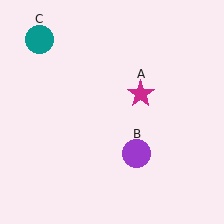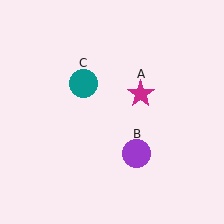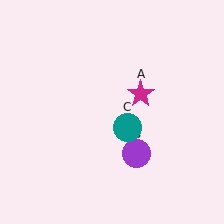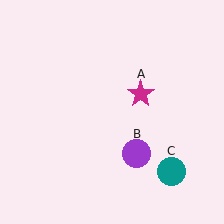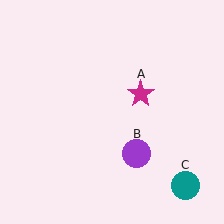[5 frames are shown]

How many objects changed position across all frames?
1 object changed position: teal circle (object C).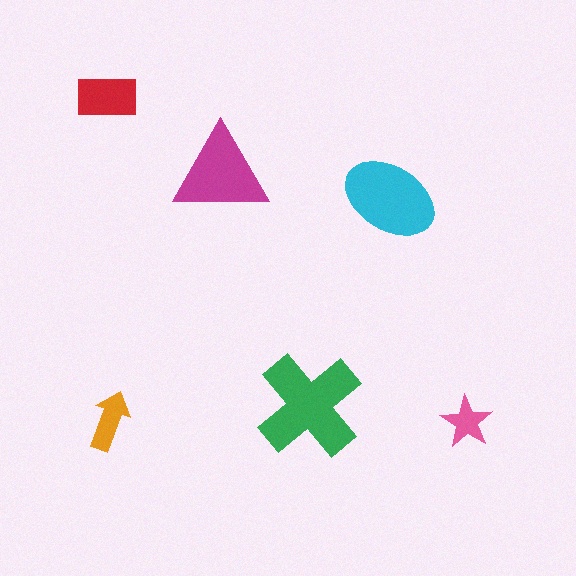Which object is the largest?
The green cross.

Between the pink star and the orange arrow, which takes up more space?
The orange arrow.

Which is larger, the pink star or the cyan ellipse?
The cyan ellipse.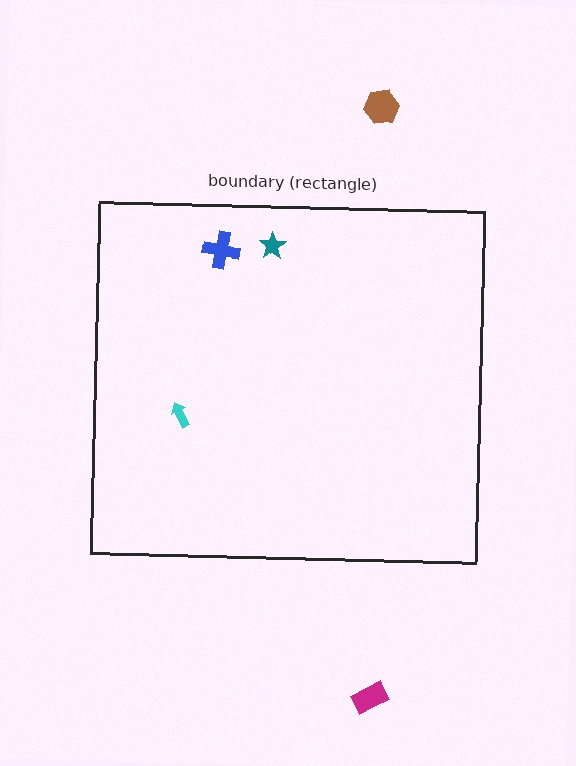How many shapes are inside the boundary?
3 inside, 2 outside.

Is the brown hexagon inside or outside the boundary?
Outside.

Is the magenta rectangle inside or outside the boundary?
Outside.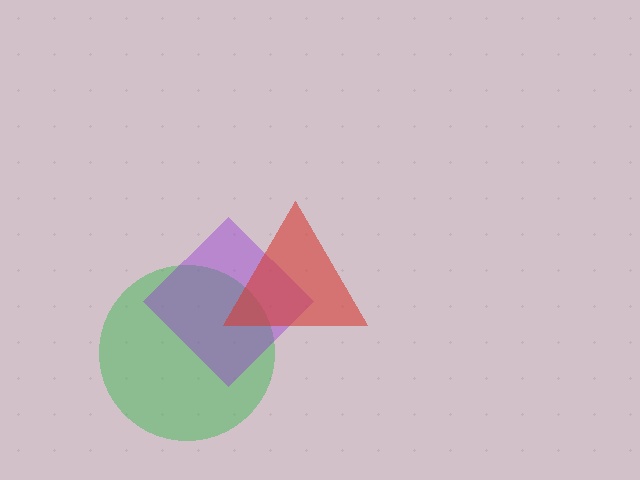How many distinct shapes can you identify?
There are 3 distinct shapes: a green circle, a purple diamond, a red triangle.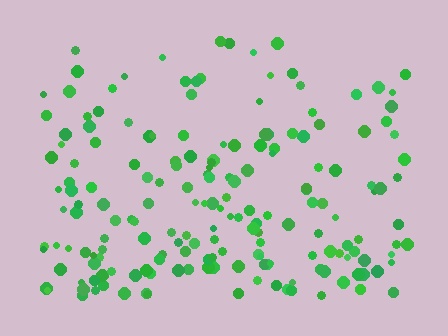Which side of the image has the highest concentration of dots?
The bottom.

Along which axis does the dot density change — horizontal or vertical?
Vertical.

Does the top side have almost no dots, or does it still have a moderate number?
Still a moderate number, just noticeably fewer than the bottom.